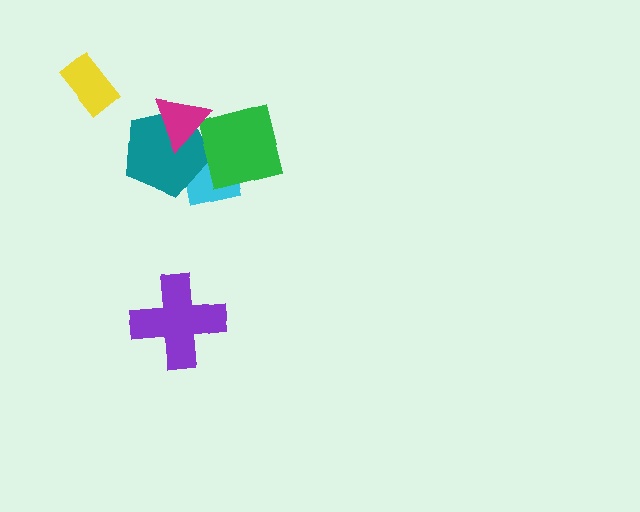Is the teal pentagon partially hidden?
Yes, it is partially covered by another shape.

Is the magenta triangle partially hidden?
No, no other shape covers it.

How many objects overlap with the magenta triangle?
1 object overlaps with the magenta triangle.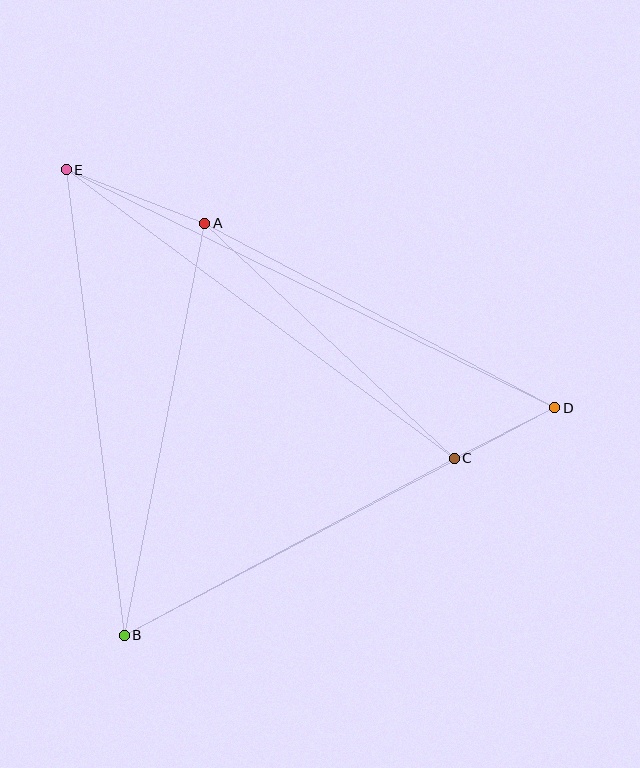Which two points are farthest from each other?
Points D and E are farthest from each other.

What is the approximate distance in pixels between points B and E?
The distance between B and E is approximately 469 pixels.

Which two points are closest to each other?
Points C and D are closest to each other.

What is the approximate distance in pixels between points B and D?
The distance between B and D is approximately 487 pixels.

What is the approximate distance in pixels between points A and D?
The distance between A and D is approximately 396 pixels.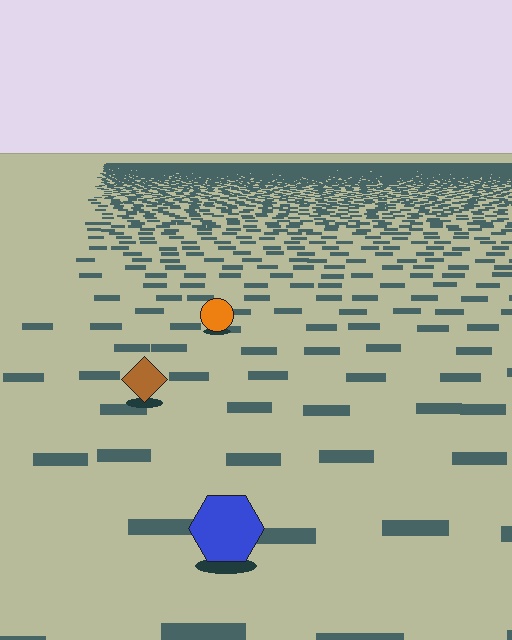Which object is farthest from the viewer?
The orange circle is farthest from the viewer. It appears smaller and the ground texture around it is denser.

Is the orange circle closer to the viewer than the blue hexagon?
No. The blue hexagon is closer — you can tell from the texture gradient: the ground texture is coarser near it.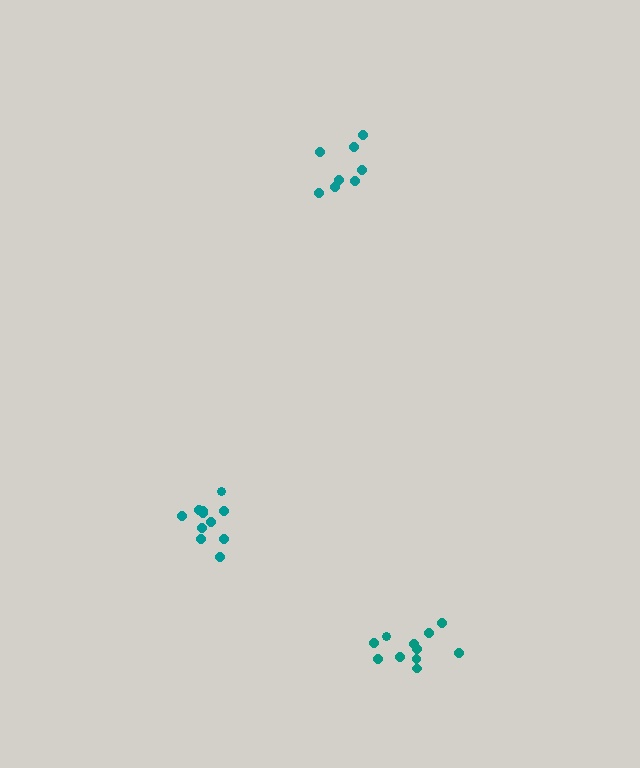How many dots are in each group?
Group 1: 8 dots, Group 2: 11 dots, Group 3: 11 dots (30 total).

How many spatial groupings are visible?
There are 3 spatial groupings.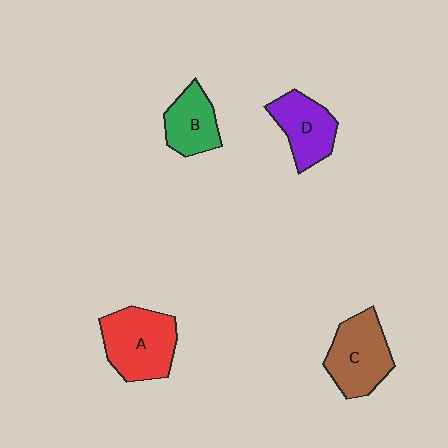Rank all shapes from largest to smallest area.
From largest to smallest: A (red), C (brown), D (purple), B (green).